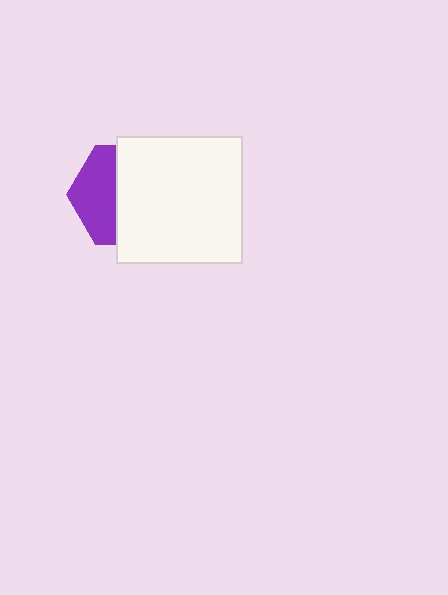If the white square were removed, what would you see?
You would see the complete purple hexagon.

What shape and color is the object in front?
The object in front is a white square.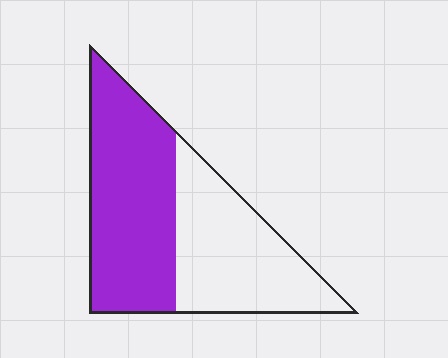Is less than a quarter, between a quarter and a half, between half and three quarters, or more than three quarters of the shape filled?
Between half and three quarters.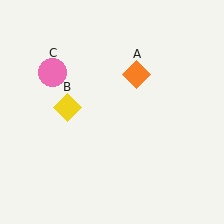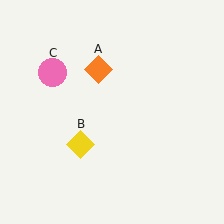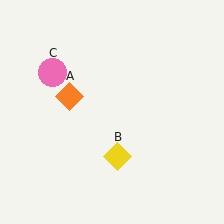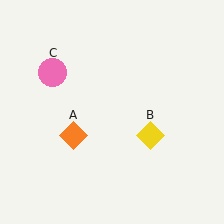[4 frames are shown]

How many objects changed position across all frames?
2 objects changed position: orange diamond (object A), yellow diamond (object B).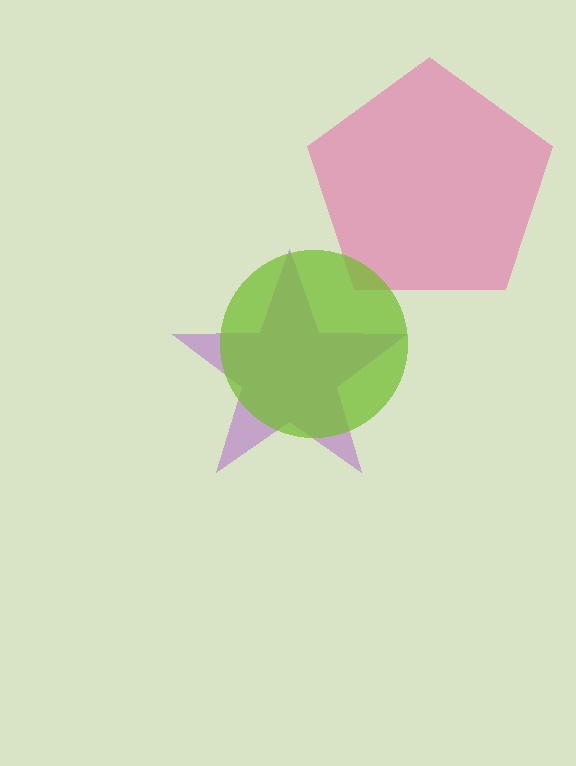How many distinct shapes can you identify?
There are 3 distinct shapes: a pink pentagon, a purple star, a lime circle.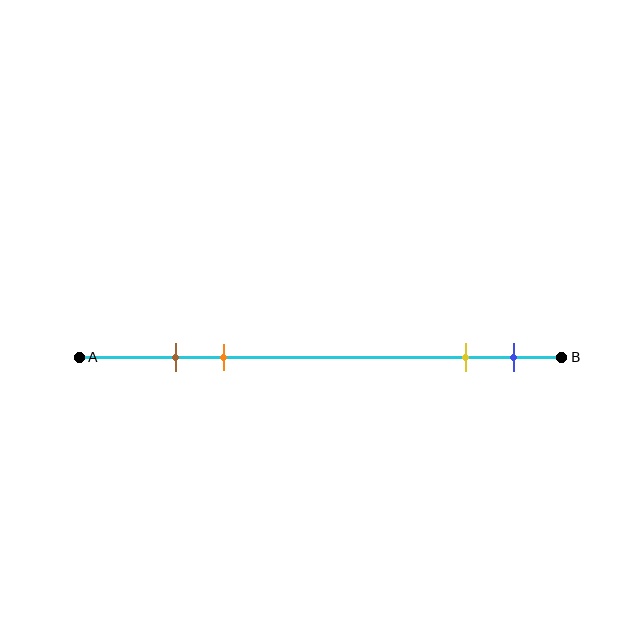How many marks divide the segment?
There are 4 marks dividing the segment.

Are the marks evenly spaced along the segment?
No, the marks are not evenly spaced.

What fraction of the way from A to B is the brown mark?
The brown mark is approximately 20% (0.2) of the way from A to B.